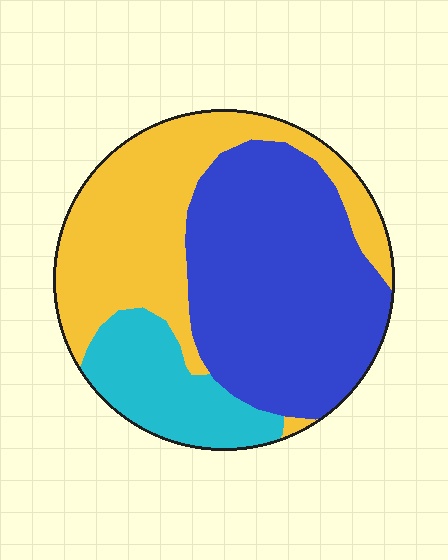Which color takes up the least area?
Cyan, at roughly 15%.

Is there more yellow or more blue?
Blue.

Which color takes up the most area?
Blue, at roughly 45%.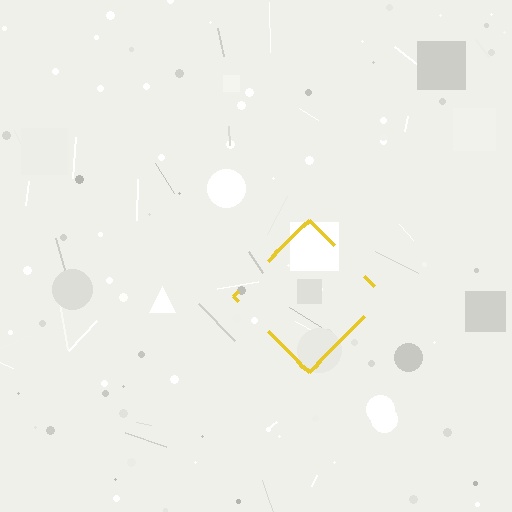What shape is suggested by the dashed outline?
The dashed outline suggests a diamond.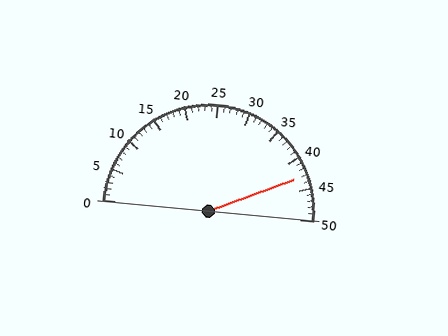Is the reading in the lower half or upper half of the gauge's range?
The reading is in the upper half of the range (0 to 50).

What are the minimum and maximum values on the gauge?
The gauge ranges from 0 to 50.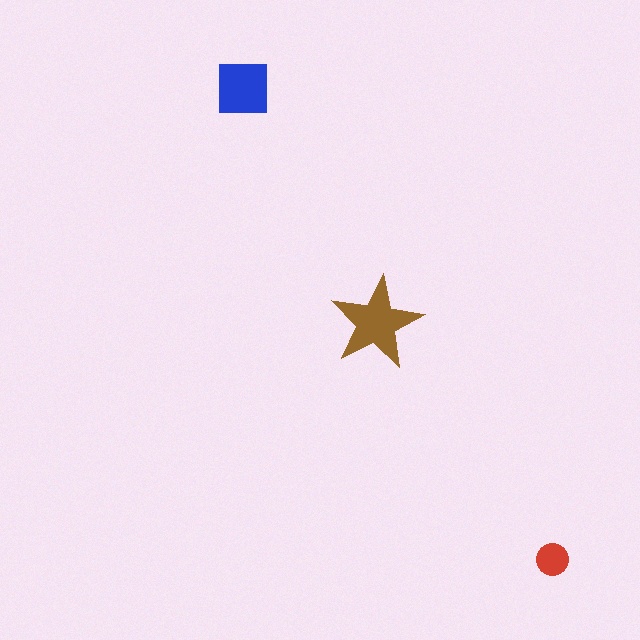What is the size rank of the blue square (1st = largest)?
2nd.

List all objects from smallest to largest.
The red circle, the blue square, the brown star.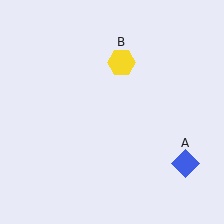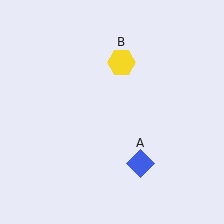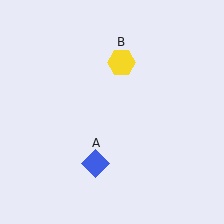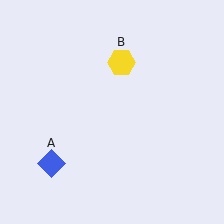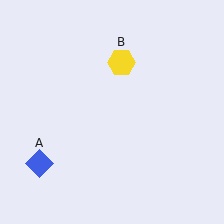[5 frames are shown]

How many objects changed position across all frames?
1 object changed position: blue diamond (object A).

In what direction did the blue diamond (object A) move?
The blue diamond (object A) moved left.